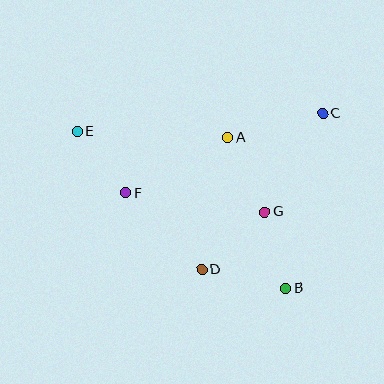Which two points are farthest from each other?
Points B and E are farthest from each other.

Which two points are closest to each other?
Points E and F are closest to each other.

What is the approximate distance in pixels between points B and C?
The distance between B and C is approximately 179 pixels.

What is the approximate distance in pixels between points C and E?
The distance between C and E is approximately 246 pixels.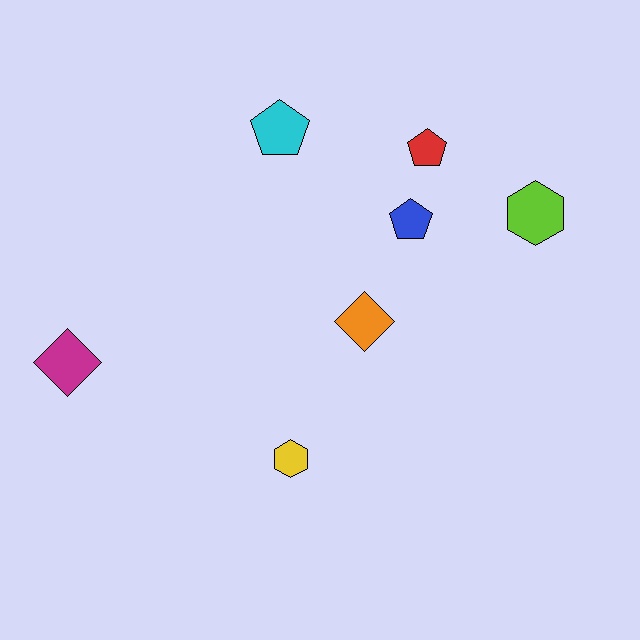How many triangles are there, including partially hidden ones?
There are no triangles.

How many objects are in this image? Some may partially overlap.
There are 7 objects.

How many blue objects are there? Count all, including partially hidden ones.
There is 1 blue object.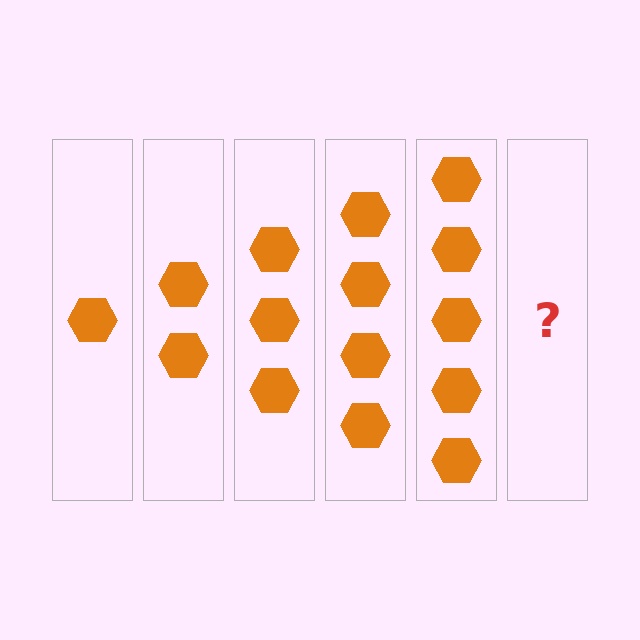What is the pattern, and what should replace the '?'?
The pattern is that each step adds one more hexagon. The '?' should be 6 hexagons.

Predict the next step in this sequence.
The next step is 6 hexagons.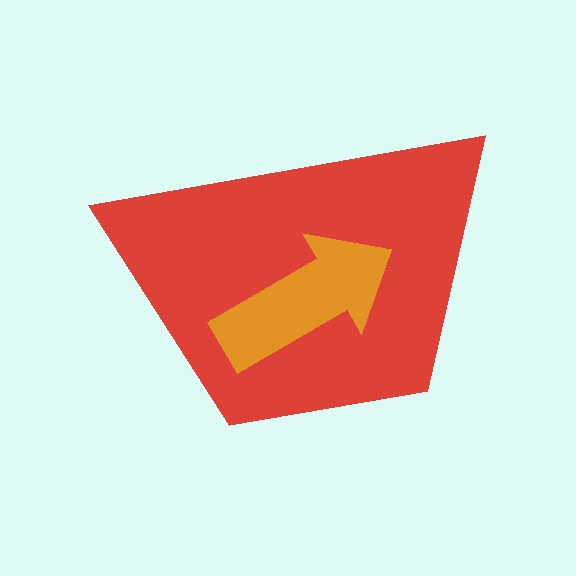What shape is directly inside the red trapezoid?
The orange arrow.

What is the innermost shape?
The orange arrow.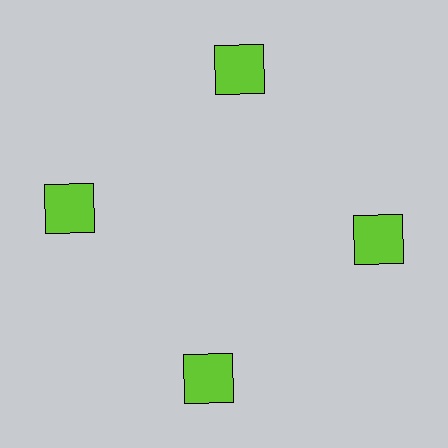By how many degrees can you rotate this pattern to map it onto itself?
The pattern maps onto itself every 90 degrees of rotation.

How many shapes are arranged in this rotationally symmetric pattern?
There are 4 shapes, arranged in 4 groups of 1.